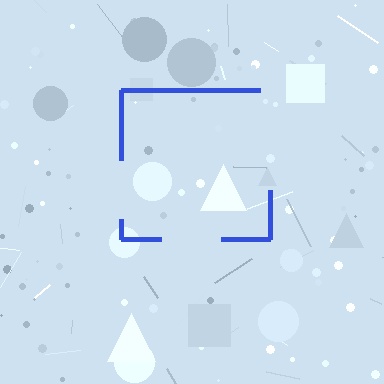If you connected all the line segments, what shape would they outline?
They would outline a square.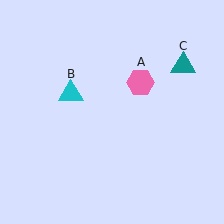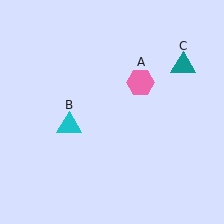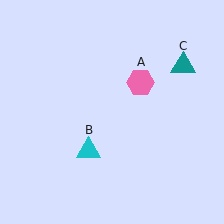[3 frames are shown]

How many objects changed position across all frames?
1 object changed position: cyan triangle (object B).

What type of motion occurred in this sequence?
The cyan triangle (object B) rotated counterclockwise around the center of the scene.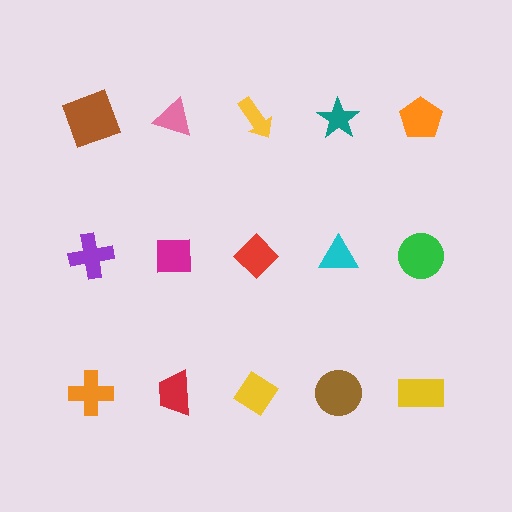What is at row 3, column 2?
A red trapezoid.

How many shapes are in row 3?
5 shapes.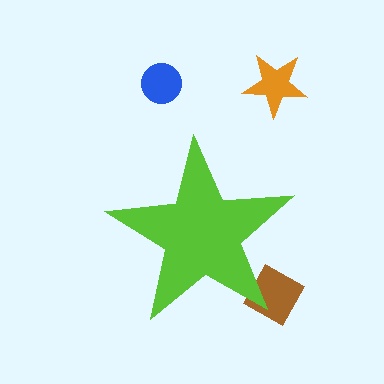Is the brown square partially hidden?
Yes, the brown square is partially hidden behind the lime star.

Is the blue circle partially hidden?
No, the blue circle is fully visible.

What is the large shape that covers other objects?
A lime star.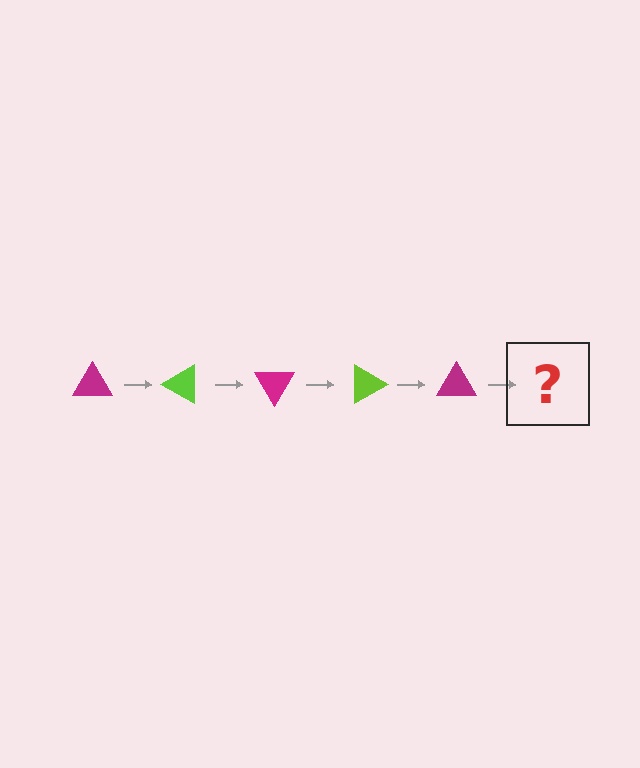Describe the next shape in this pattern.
It should be a lime triangle, rotated 150 degrees from the start.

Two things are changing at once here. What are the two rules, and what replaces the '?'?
The two rules are that it rotates 30 degrees each step and the color cycles through magenta and lime. The '?' should be a lime triangle, rotated 150 degrees from the start.